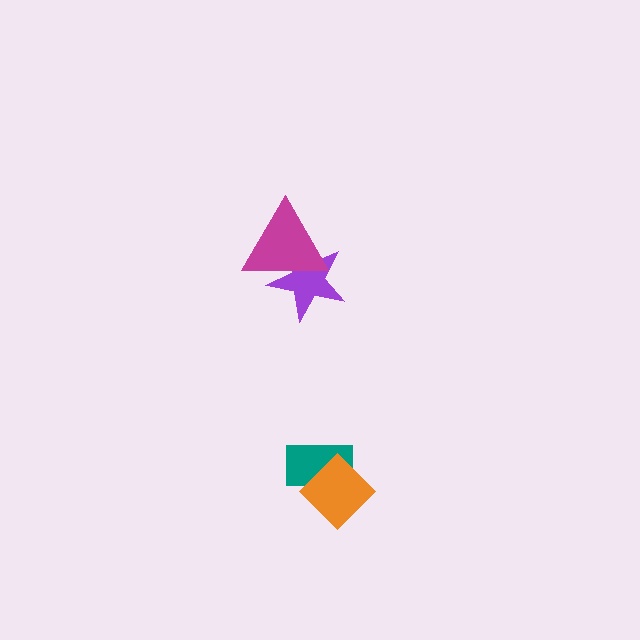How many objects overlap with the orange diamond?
1 object overlaps with the orange diamond.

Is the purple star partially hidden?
Yes, it is partially covered by another shape.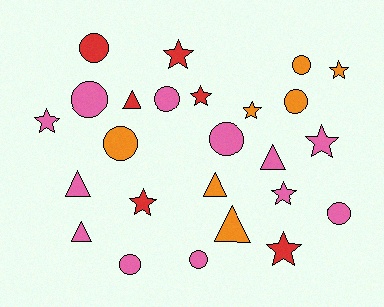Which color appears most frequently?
Pink, with 12 objects.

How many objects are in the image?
There are 25 objects.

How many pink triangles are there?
There are 3 pink triangles.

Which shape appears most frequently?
Circle, with 10 objects.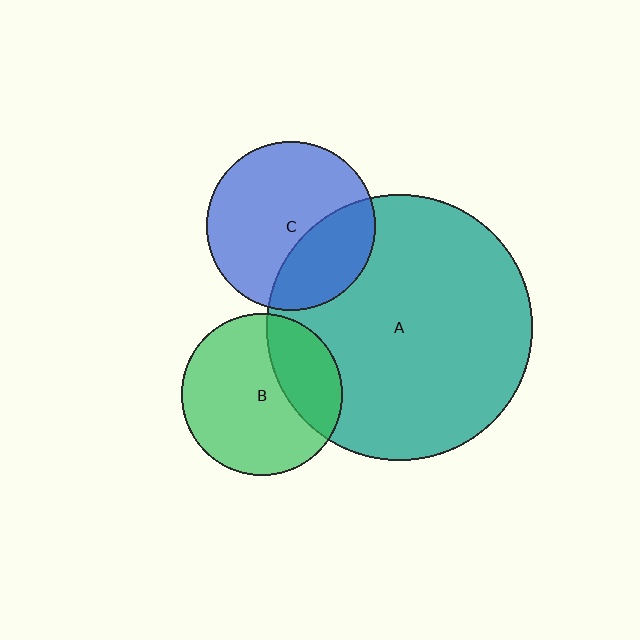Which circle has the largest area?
Circle A (teal).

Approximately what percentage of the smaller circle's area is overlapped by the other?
Approximately 30%.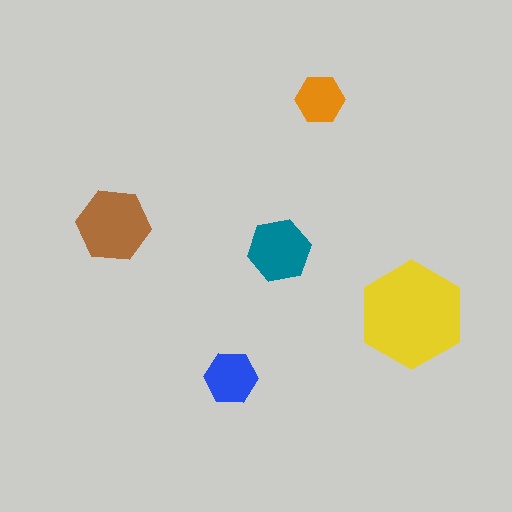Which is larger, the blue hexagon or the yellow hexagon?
The yellow one.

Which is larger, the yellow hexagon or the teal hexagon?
The yellow one.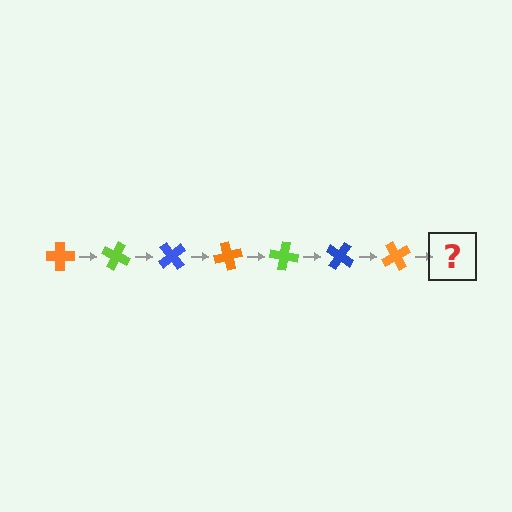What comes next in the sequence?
The next element should be a lime cross, rotated 175 degrees from the start.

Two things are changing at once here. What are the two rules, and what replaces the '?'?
The two rules are that it rotates 25 degrees each step and the color cycles through orange, lime, and blue. The '?' should be a lime cross, rotated 175 degrees from the start.